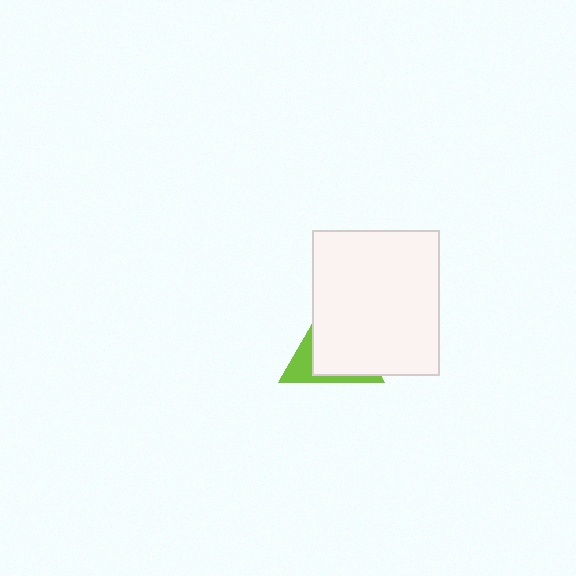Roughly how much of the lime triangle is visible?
A small part of it is visible (roughly 31%).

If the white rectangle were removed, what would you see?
You would see the complete lime triangle.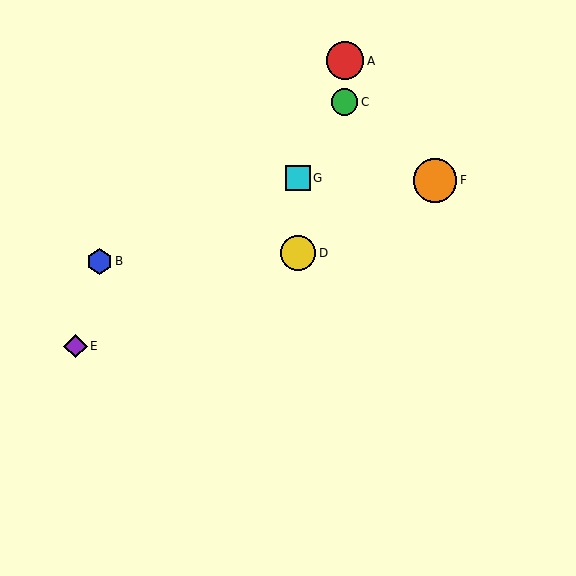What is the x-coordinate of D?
Object D is at x≈298.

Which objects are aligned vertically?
Objects D, G are aligned vertically.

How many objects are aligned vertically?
2 objects (D, G) are aligned vertically.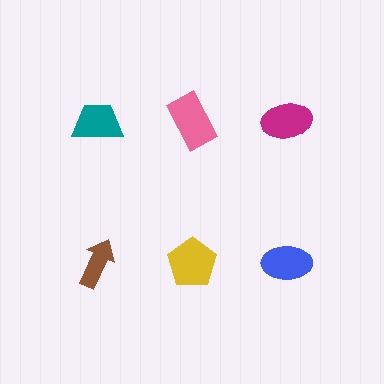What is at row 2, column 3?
A blue ellipse.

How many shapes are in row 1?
3 shapes.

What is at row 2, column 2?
A yellow pentagon.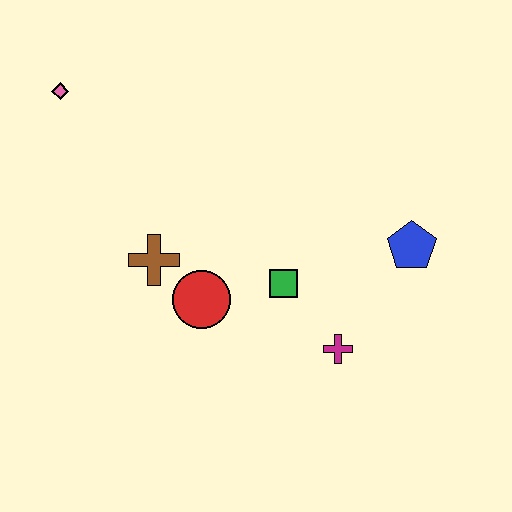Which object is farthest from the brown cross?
The blue pentagon is farthest from the brown cross.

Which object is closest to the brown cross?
The red circle is closest to the brown cross.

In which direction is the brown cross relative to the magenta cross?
The brown cross is to the left of the magenta cross.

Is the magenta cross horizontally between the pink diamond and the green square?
No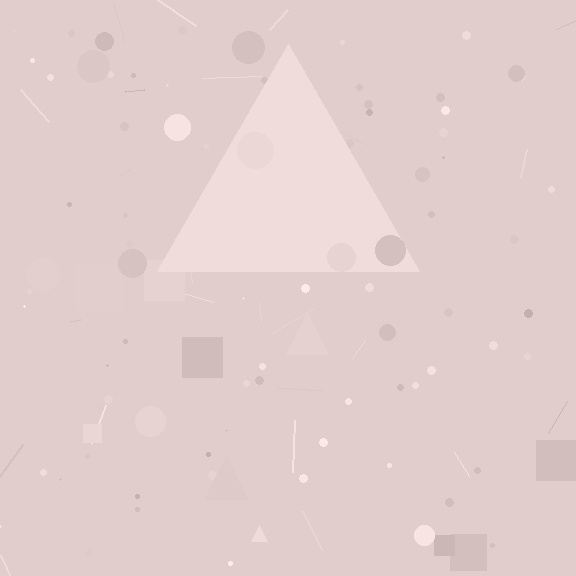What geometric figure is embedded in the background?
A triangle is embedded in the background.